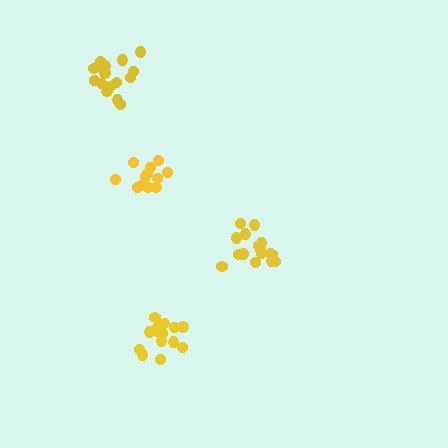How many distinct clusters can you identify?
There are 4 distinct clusters.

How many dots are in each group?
Group 1: 15 dots, Group 2: 12 dots, Group 3: 16 dots, Group 4: 16 dots (59 total).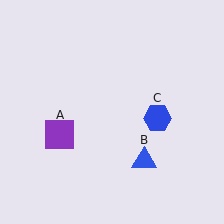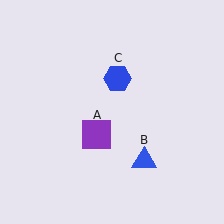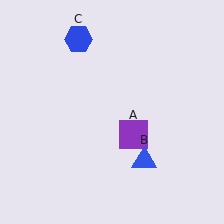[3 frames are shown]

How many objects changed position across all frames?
2 objects changed position: purple square (object A), blue hexagon (object C).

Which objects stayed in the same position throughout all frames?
Blue triangle (object B) remained stationary.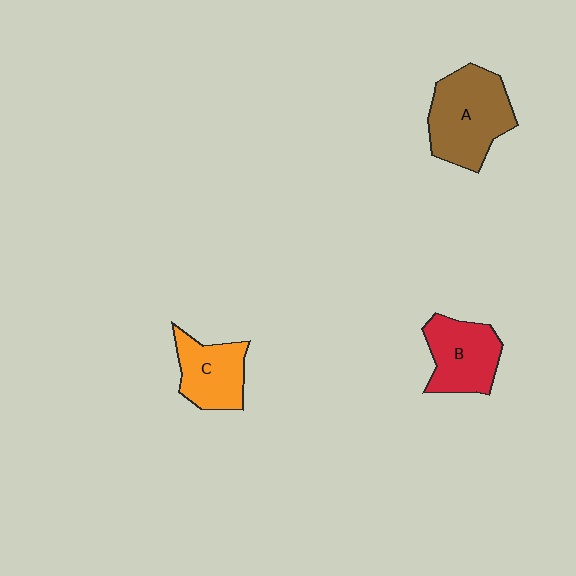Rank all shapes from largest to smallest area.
From largest to smallest: A (brown), B (red), C (orange).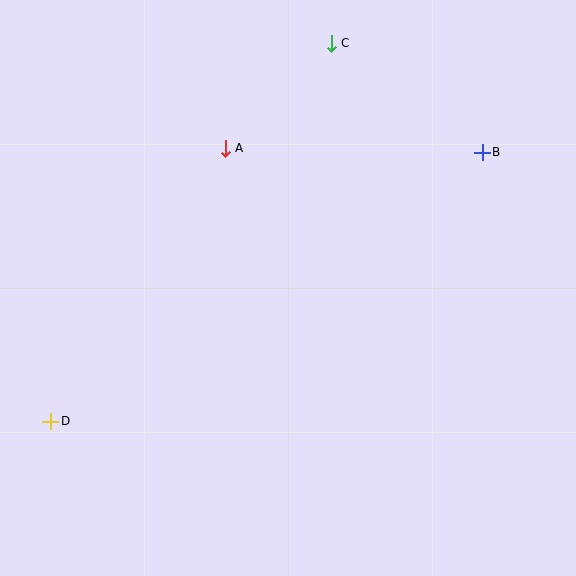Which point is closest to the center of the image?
Point A at (225, 148) is closest to the center.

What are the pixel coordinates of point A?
Point A is at (225, 148).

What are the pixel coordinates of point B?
Point B is at (482, 152).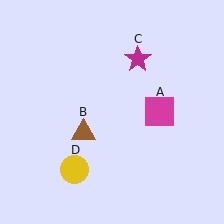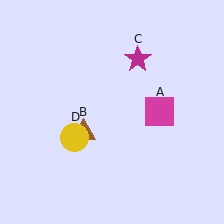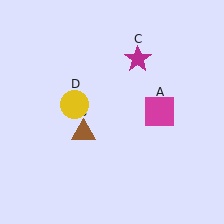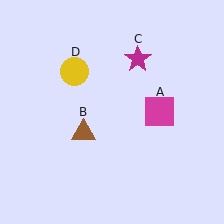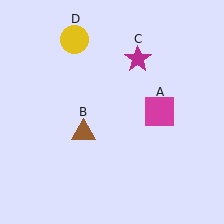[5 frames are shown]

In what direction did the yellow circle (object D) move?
The yellow circle (object D) moved up.